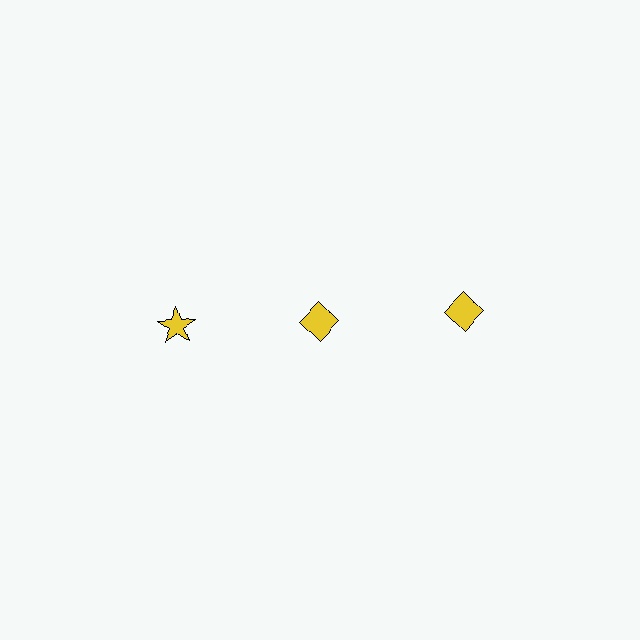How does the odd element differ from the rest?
It has a different shape: star instead of diamond.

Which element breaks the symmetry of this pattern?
The yellow star in the top row, leftmost column breaks the symmetry. All other shapes are yellow diamonds.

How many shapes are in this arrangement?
There are 3 shapes arranged in a grid pattern.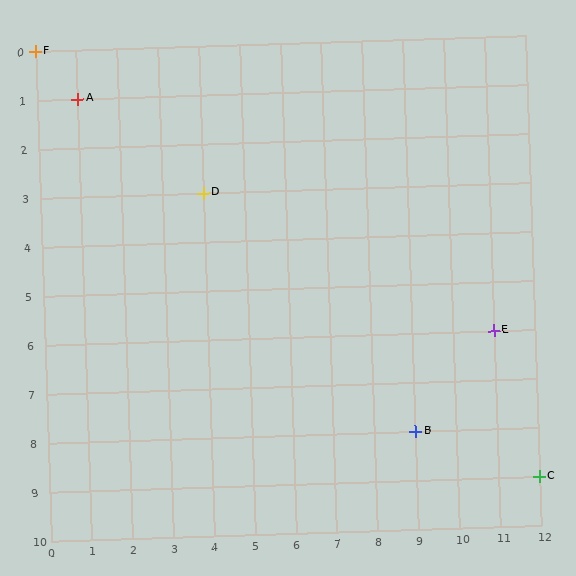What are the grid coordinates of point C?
Point C is at grid coordinates (12, 9).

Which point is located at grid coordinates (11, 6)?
Point E is at (11, 6).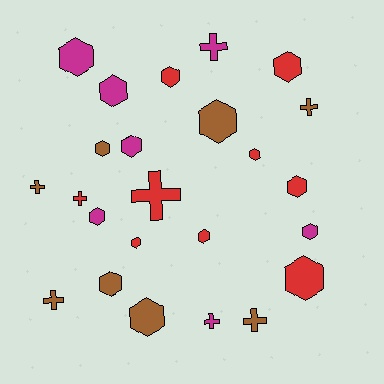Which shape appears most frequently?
Hexagon, with 16 objects.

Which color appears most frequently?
Red, with 9 objects.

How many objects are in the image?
There are 24 objects.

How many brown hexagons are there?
There are 4 brown hexagons.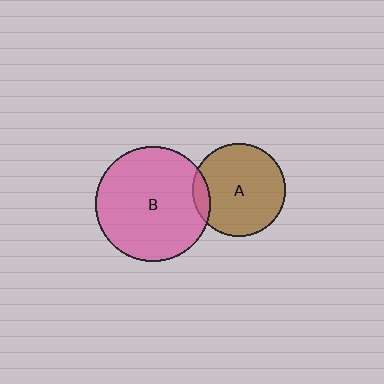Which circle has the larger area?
Circle B (pink).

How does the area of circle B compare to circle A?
Approximately 1.5 times.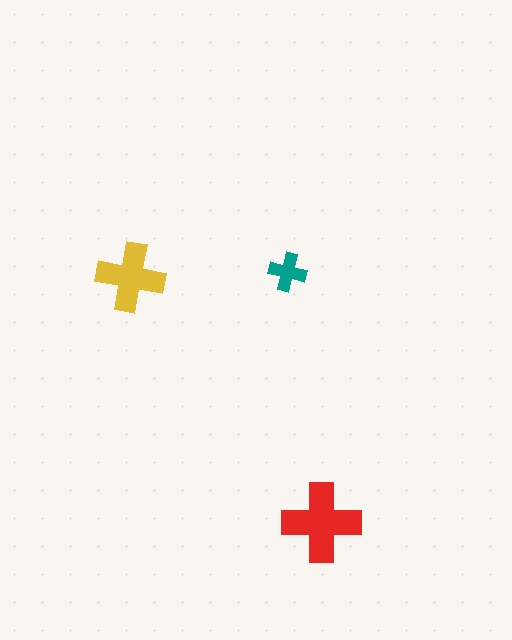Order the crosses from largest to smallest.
the red one, the yellow one, the teal one.